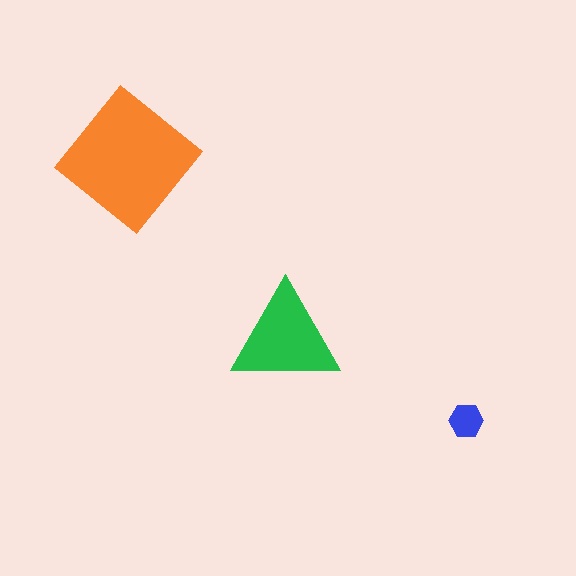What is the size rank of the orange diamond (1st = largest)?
1st.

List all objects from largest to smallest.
The orange diamond, the green triangle, the blue hexagon.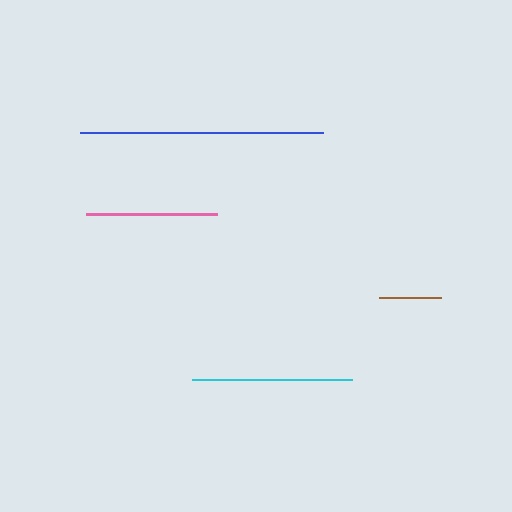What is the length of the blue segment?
The blue segment is approximately 242 pixels long.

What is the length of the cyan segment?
The cyan segment is approximately 161 pixels long.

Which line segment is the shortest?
The brown line is the shortest at approximately 62 pixels.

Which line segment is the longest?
The blue line is the longest at approximately 242 pixels.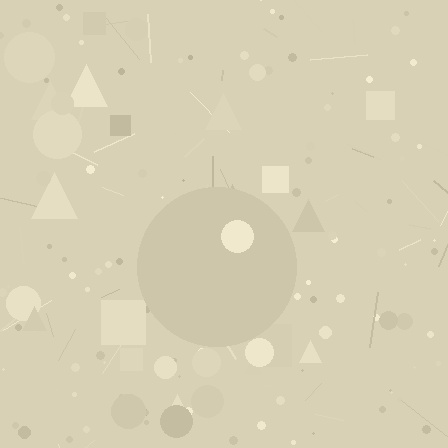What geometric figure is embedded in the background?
A circle is embedded in the background.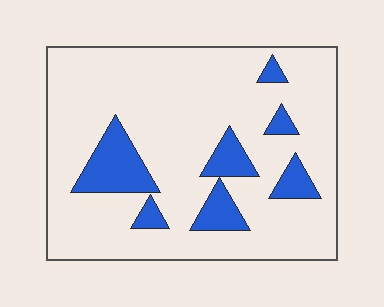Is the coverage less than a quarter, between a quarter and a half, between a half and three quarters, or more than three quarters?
Less than a quarter.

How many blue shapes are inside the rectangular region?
7.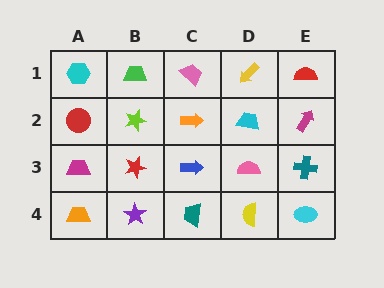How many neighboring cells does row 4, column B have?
3.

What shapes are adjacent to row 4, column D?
A pink semicircle (row 3, column D), a teal trapezoid (row 4, column C), a cyan ellipse (row 4, column E).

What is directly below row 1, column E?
A magenta arrow.